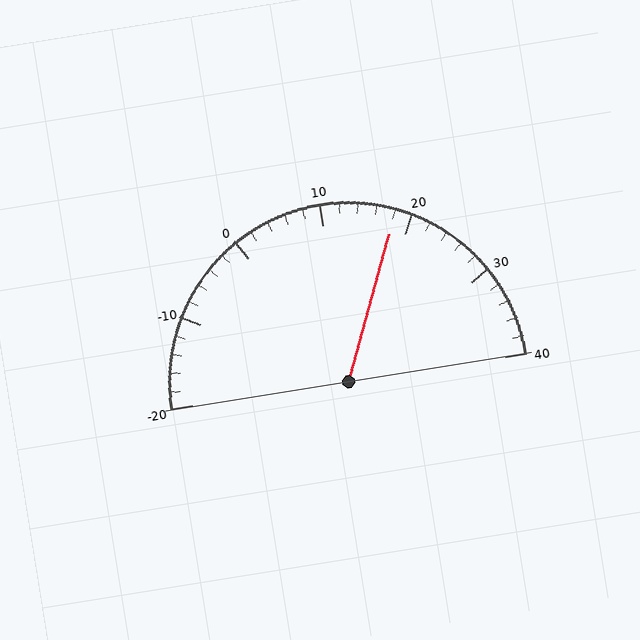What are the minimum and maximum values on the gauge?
The gauge ranges from -20 to 40.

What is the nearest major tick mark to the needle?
The nearest major tick mark is 20.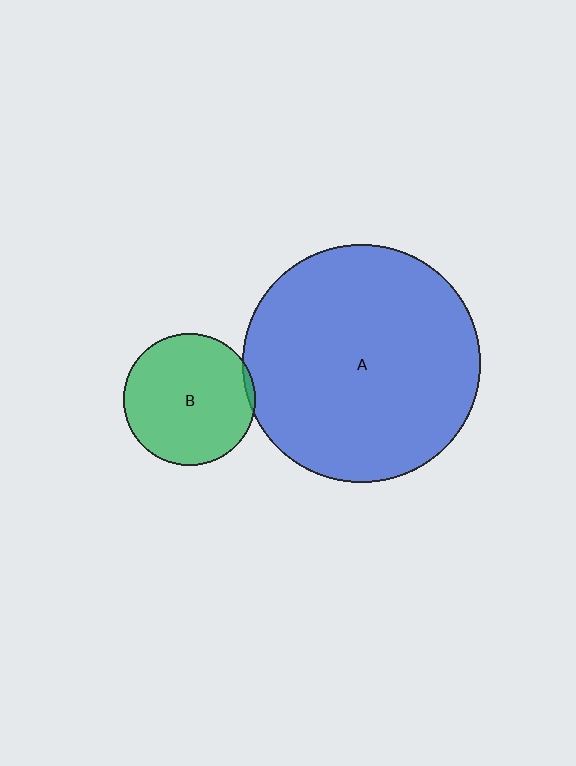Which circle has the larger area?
Circle A (blue).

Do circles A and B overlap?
Yes.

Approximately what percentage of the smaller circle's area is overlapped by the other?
Approximately 5%.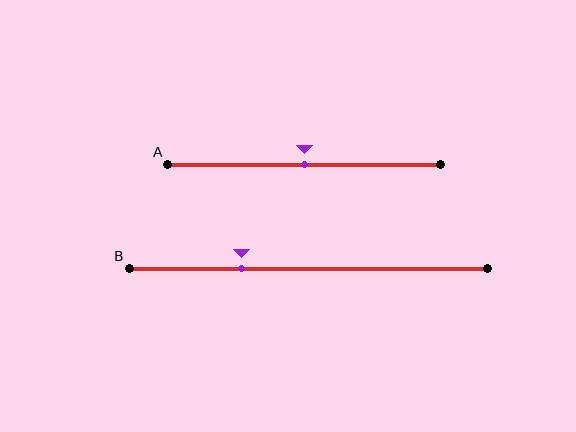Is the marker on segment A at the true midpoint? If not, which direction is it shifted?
Yes, the marker on segment A is at the true midpoint.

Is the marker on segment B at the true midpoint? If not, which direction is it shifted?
No, the marker on segment B is shifted to the left by about 19% of the segment length.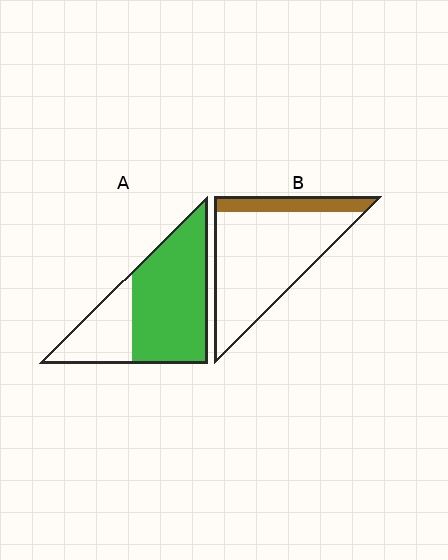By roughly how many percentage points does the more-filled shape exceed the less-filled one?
By roughly 50 percentage points (A over B).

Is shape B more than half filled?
No.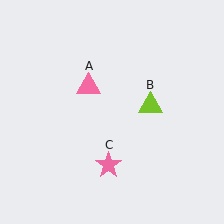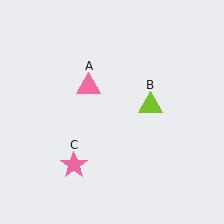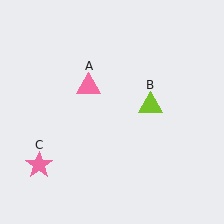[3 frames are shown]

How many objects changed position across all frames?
1 object changed position: pink star (object C).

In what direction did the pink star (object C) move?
The pink star (object C) moved left.